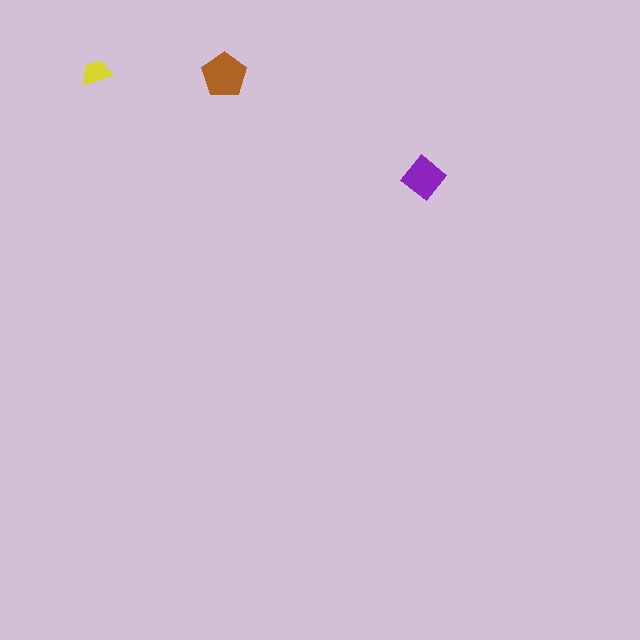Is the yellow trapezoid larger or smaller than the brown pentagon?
Smaller.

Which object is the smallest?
The yellow trapezoid.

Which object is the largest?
The brown pentagon.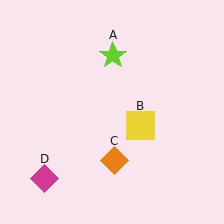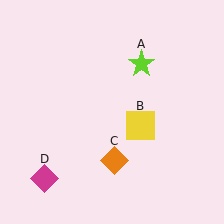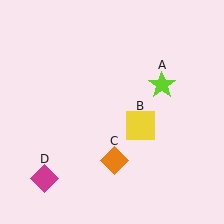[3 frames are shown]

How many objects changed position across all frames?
1 object changed position: lime star (object A).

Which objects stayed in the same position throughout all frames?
Yellow square (object B) and orange diamond (object C) and magenta diamond (object D) remained stationary.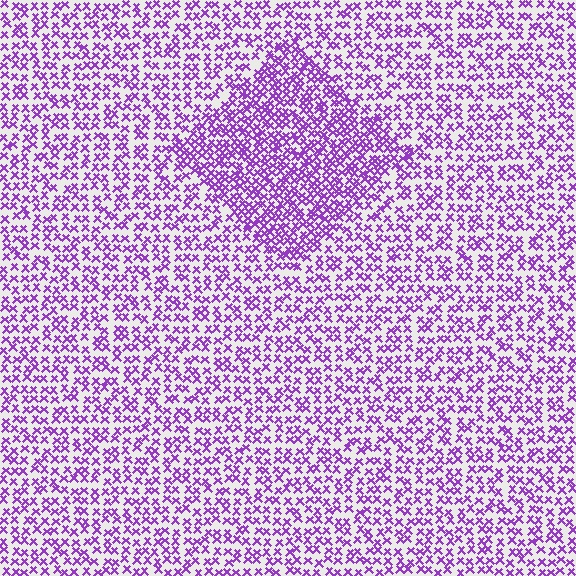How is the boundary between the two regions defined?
The boundary is defined by a change in element density (approximately 1.7x ratio). All elements are the same color, size, and shape.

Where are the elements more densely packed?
The elements are more densely packed inside the diamond boundary.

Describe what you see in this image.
The image contains small purple elements arranged at two different densities. A diamond-shaped region is visible where the elements are more densely packed than the surrounding area.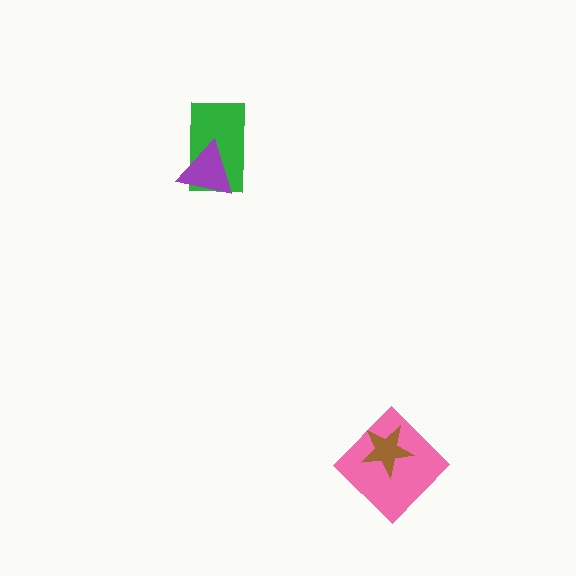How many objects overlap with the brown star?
1 object overlaps with the brown star.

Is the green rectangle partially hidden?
Yes, it is partially covered by another shape.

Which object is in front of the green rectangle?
The purple triangle is in front of the green rectangle.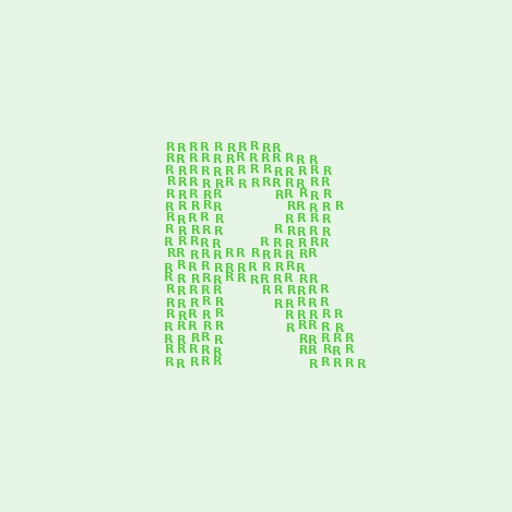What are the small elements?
The small elements are letter R's.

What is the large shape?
The large shape is the letter R.